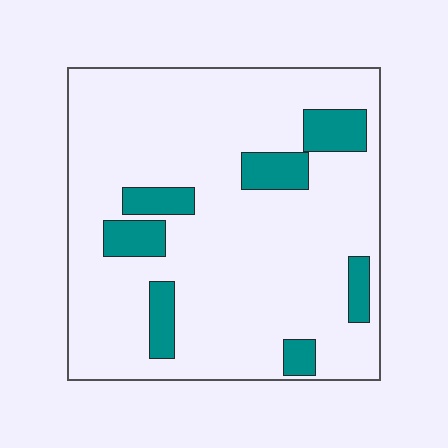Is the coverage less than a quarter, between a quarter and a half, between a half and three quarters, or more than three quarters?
Less than a quarter.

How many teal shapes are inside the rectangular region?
7.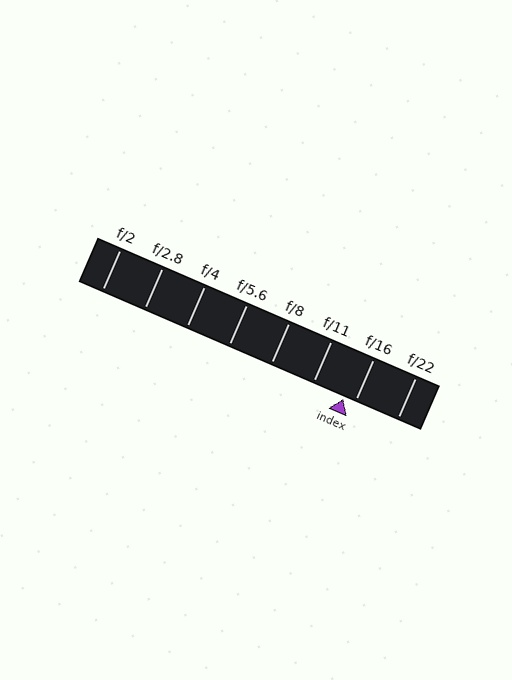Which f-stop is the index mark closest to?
The index mark is closest to f/16.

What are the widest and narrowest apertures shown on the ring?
The widest aperture shown is f/2 and the narrowest is f/22.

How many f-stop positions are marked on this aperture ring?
There are 8 f-stop positions marked.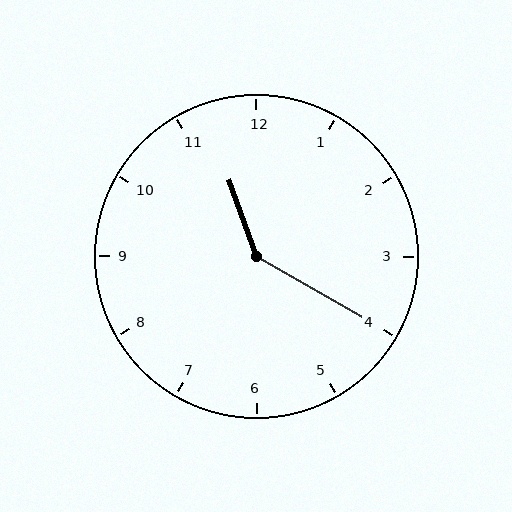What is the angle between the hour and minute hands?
Approximately 140 degrees.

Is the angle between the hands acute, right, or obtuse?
It is obtuse.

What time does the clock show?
11:20.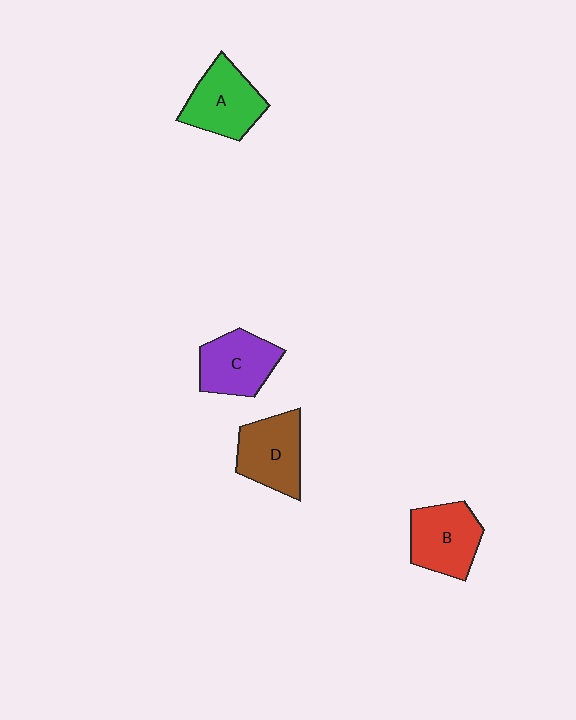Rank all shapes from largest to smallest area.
From largest to smallest: A (green), B (red), D (brown), C (purple).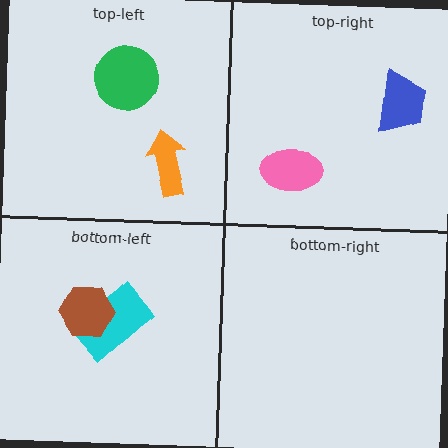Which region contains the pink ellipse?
The top-right region.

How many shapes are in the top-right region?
2.